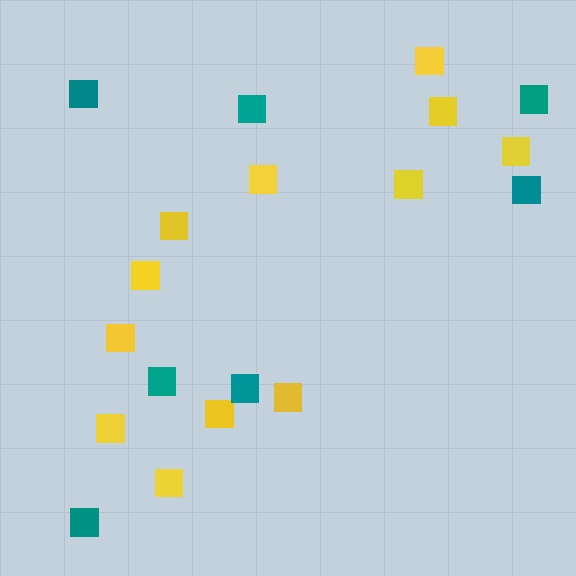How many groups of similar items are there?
There are 2 groups: one group of yellow squares (12) and one group of teal squares (7).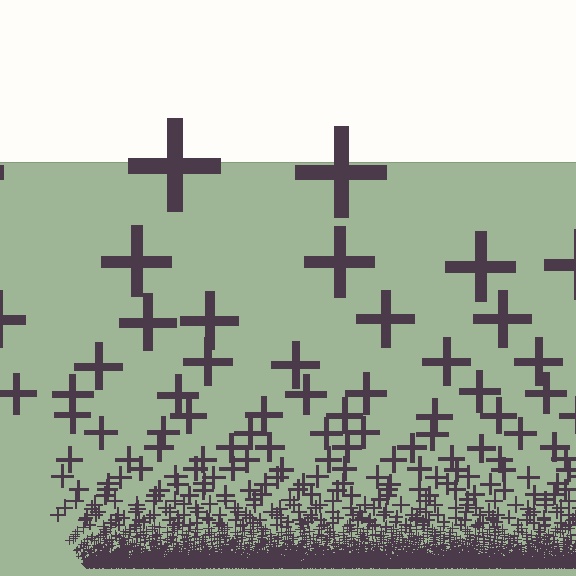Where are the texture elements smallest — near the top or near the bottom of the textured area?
Near the bottom.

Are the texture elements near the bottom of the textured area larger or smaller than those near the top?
Smaller. The gradient is inverted — elements near the bottom are smaller and denser.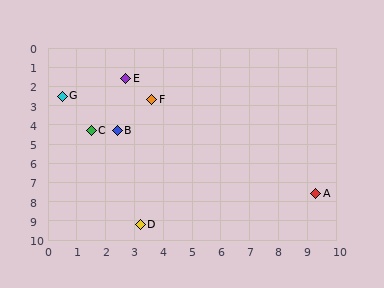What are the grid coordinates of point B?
Point B is at approximately (2.4, 4.3).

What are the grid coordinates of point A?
Point A is at approximately (9.3, 7.6).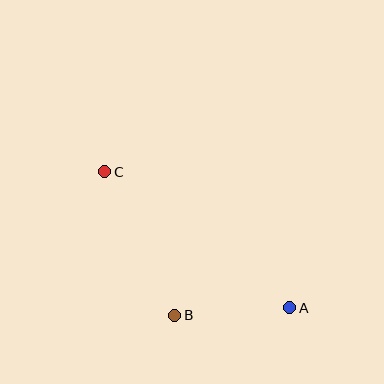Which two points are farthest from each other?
Points A and C are farthest from each other.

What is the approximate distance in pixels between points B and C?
The distance between B and C is approximately 160 pixels.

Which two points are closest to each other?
Points A and B are closest to each other.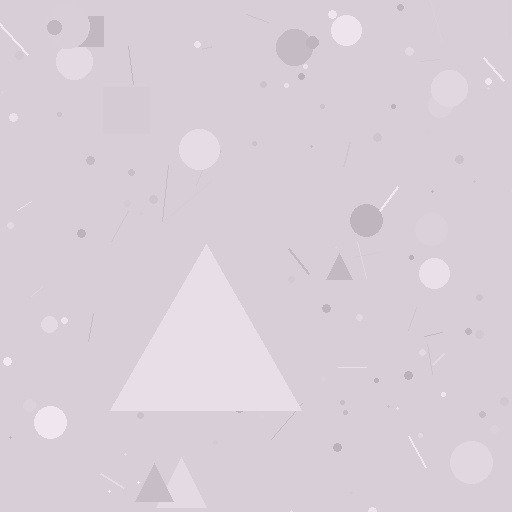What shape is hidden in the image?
A triangle is hidden in the image.